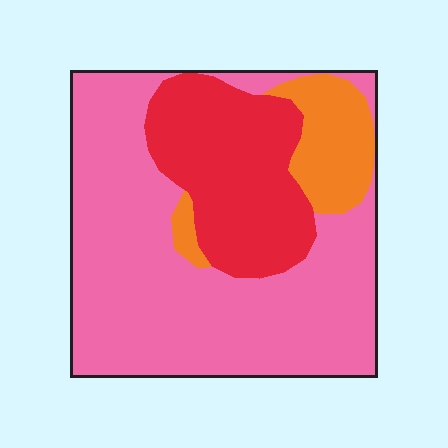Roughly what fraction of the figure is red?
Red takes up about one quarter (1/4) of the figure.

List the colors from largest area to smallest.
From largest to smallest: pink, red, orange.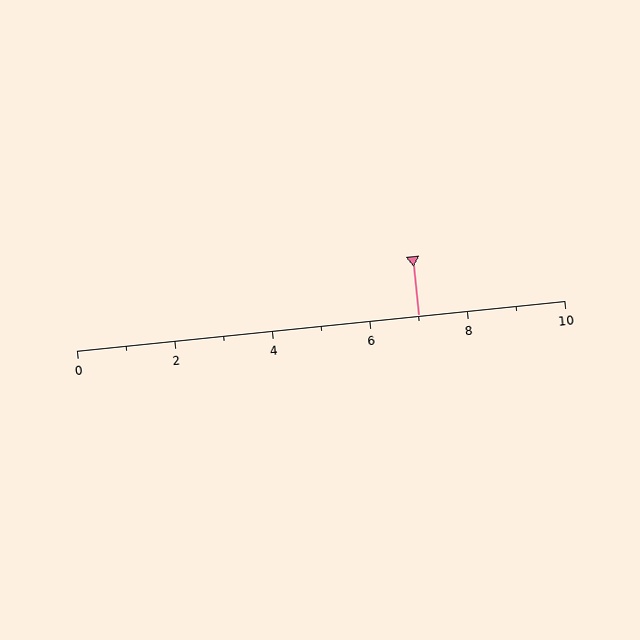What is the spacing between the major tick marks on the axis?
The major ticks are spaced 2 apart.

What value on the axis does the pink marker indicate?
The marker indicates approximately 7.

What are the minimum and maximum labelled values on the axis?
The axis runs from 0 to 10.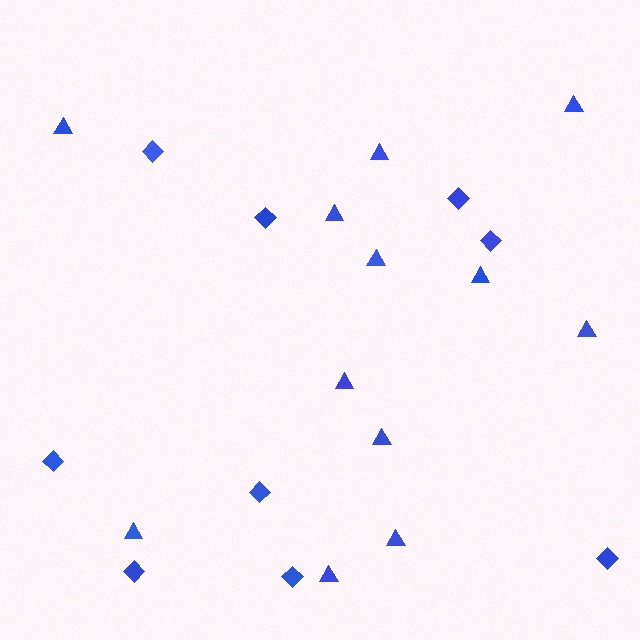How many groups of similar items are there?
There are 2 groups: one group of triangles (12) and one group of diamonds (9).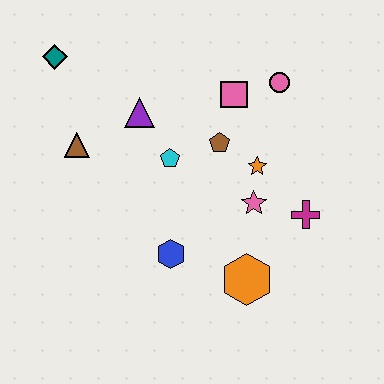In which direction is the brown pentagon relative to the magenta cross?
The brown pentagon is to the left of the magenta cross.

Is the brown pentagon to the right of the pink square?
No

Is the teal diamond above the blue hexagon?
Yes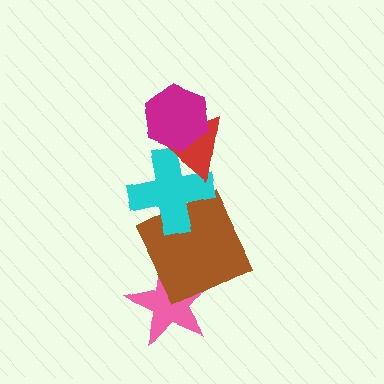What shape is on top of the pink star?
The brown square is on top of the pink star.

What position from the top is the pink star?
The pink star is 5th from the top.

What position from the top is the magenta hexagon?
The magenta hexagon is 1st from the top.